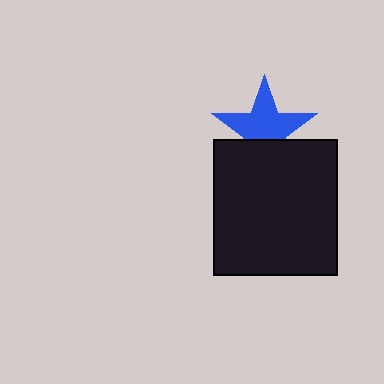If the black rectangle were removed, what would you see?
You would see the complete blue star.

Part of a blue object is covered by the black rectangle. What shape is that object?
It is a star.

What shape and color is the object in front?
The object in front is a black rectangle.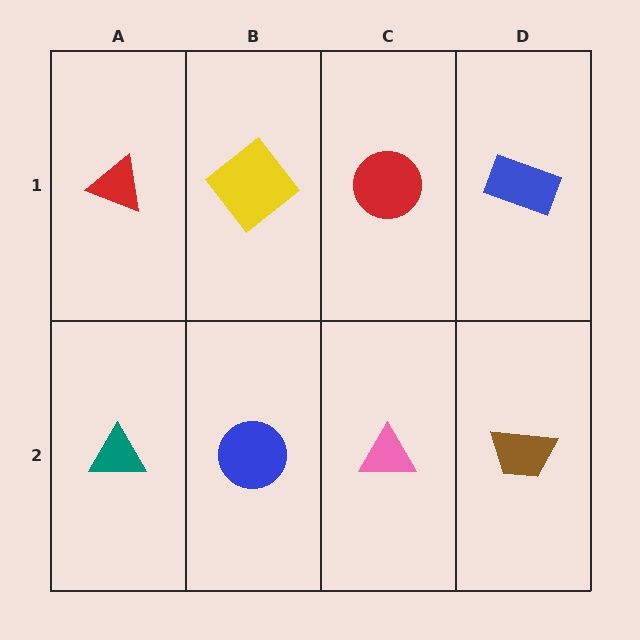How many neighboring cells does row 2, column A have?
2.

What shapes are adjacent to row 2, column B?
A yellow diamond (row 1, column B), a teal triangle (row 2, column A), a pink triangle (row 2, column C).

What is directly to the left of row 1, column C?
A yellow diamond.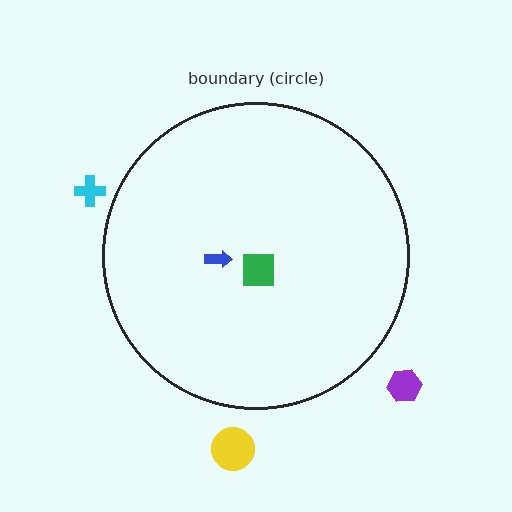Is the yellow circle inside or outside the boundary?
Outside.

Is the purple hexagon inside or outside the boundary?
Outside.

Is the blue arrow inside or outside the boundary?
Inside.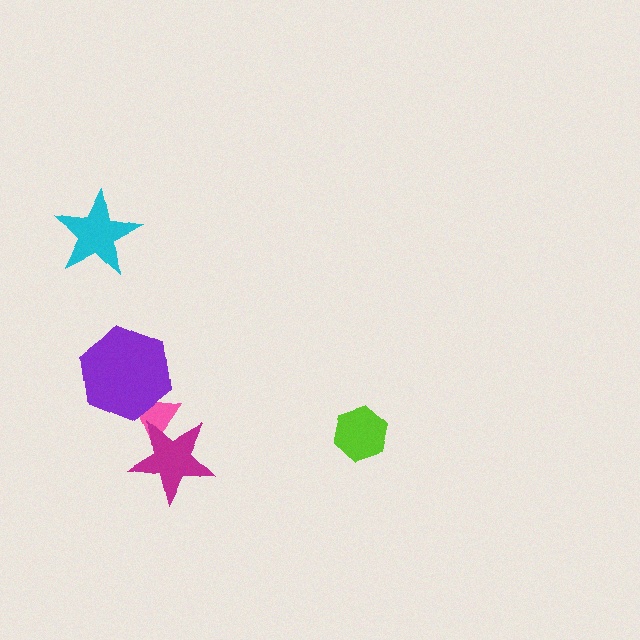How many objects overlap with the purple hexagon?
1 object overlaps with the purple hexagon.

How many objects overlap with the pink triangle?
2 objects overlap with the pink triangle.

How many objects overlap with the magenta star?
1 object overlaps with the magenta star.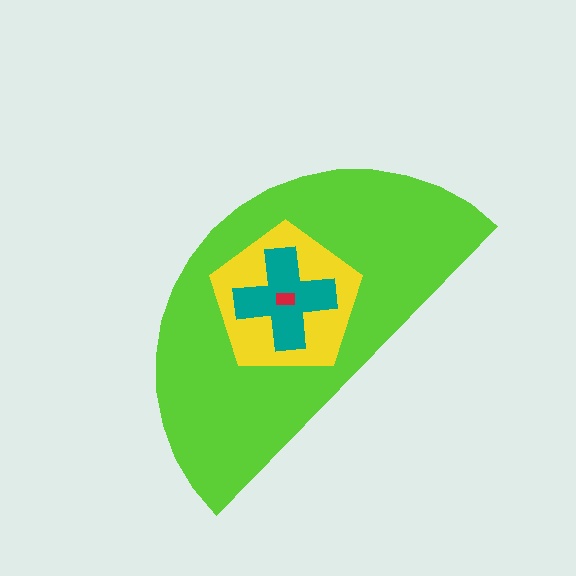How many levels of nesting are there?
4.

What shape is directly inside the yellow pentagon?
The teal cross.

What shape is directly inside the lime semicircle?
The yellow pentagon.